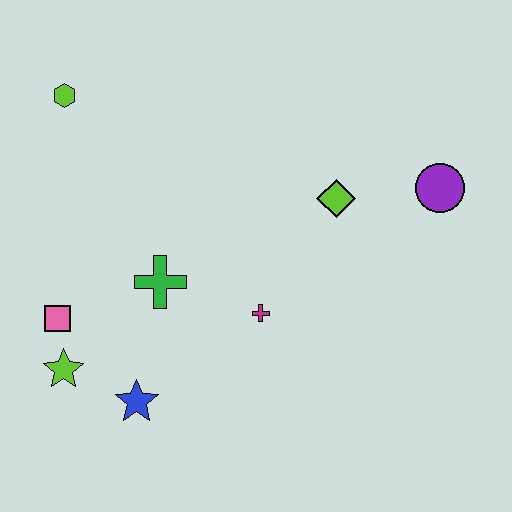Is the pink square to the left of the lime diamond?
Yes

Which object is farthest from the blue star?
The purple circle is farthest from the blue star.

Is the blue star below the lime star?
Yes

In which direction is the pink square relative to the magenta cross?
The pink square is to the left of the magenta cross.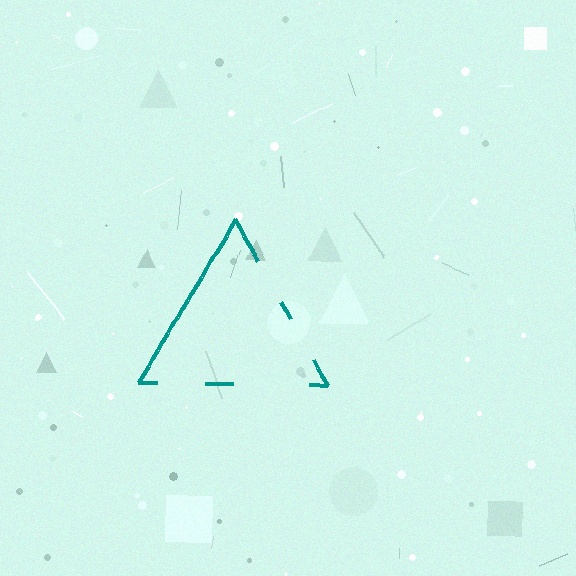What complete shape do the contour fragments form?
The contour fragments form a triangle.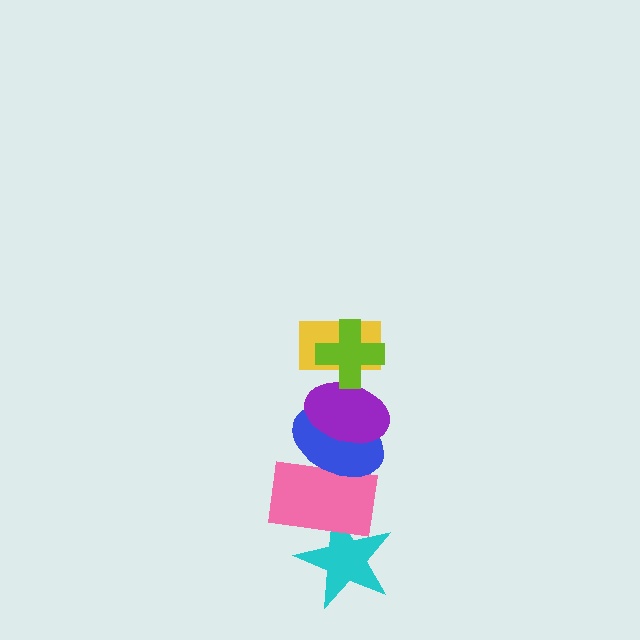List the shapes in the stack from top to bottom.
From top to bottom: the lime cross, the yellow rectangle, the purple ellipse, the blue ellipse, the pink rectangle, the cyan star.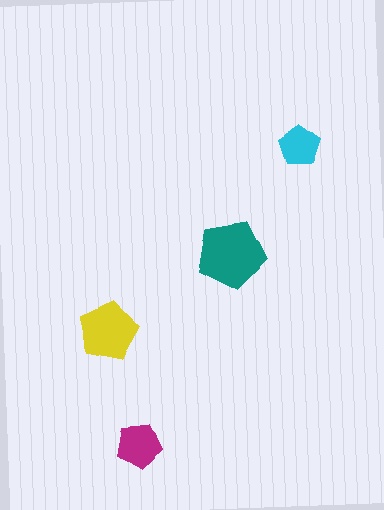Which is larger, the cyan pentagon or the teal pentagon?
The teal one.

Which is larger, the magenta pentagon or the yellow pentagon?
The yellow one.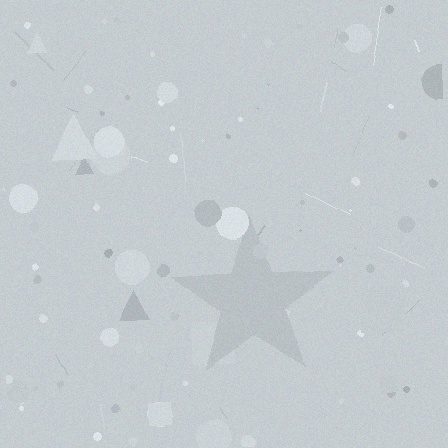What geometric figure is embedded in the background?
A star is embedded in the background.